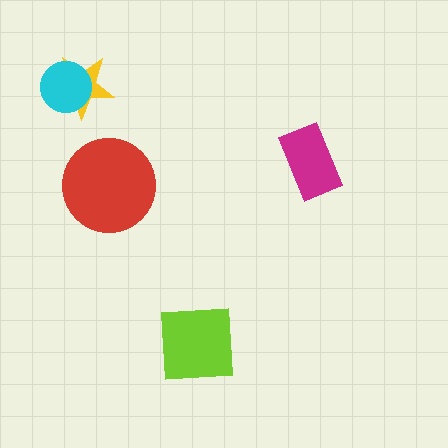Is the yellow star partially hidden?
Yes, it is partially covered by another shape.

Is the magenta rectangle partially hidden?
No, no other shape covers it.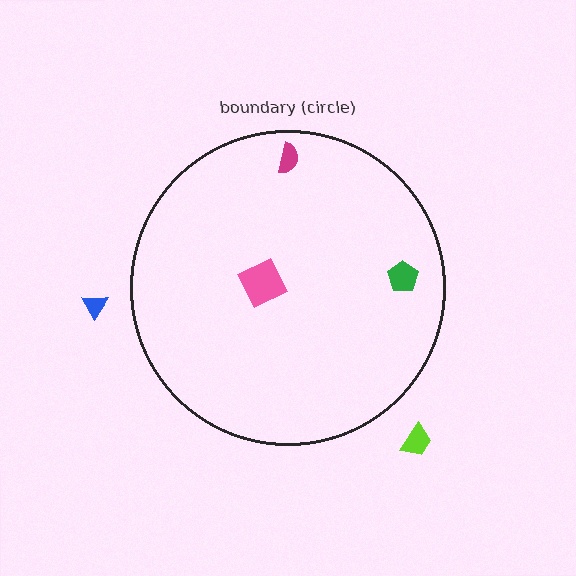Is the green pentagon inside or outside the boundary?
Inside.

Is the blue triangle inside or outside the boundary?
Outside.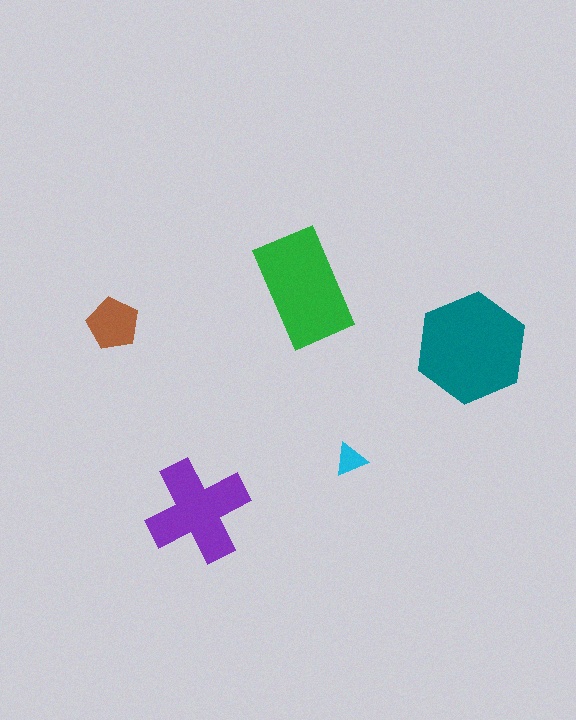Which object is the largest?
The teal hexagon.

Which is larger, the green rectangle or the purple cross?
The green rectangle.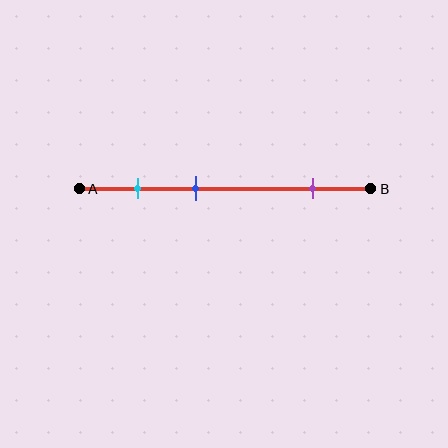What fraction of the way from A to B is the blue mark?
The blue mark is approximately 40% (0.4) of the way from A to B.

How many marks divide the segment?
There are 3 marks dividing the segment.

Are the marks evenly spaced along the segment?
No, the marks are not evenly spaced.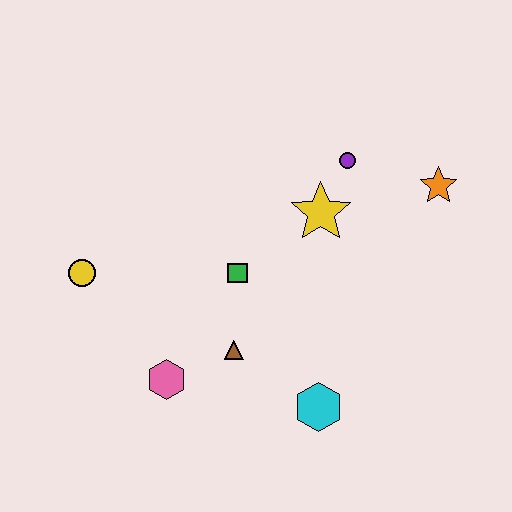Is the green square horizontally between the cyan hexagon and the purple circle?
No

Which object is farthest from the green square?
The orange star is farthest from the green square.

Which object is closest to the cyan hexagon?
The brown triangle is closest to the cyan hexagon.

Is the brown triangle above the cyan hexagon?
Yes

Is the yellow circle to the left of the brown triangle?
Yes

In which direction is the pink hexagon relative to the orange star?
The pink hexagon is to the left of the orange star.